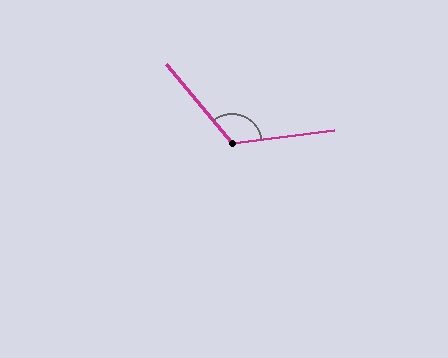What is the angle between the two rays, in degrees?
Approximately 122 degrees.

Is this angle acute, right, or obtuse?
It is obtuse.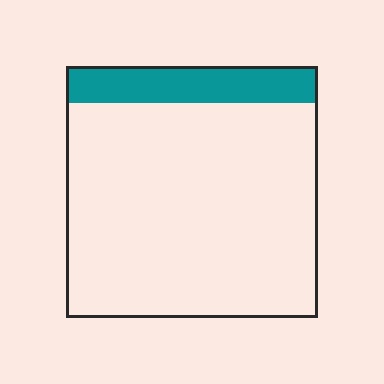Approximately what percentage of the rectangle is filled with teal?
Approximately 15%.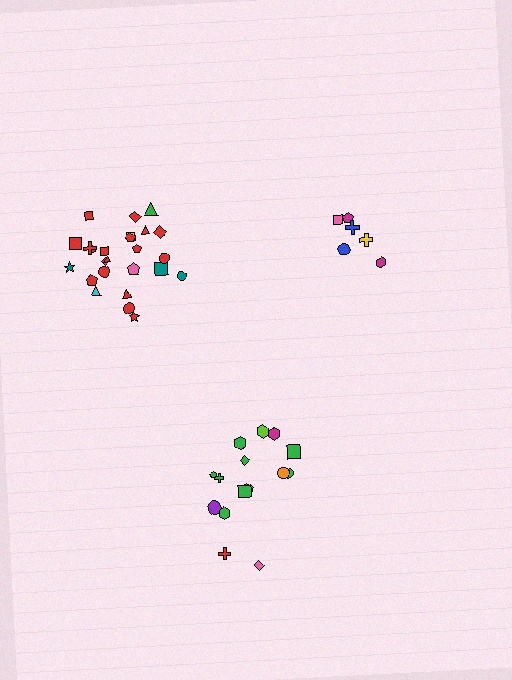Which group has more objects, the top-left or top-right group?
The top-left group.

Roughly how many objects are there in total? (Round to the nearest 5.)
Roughly 45 objects in total.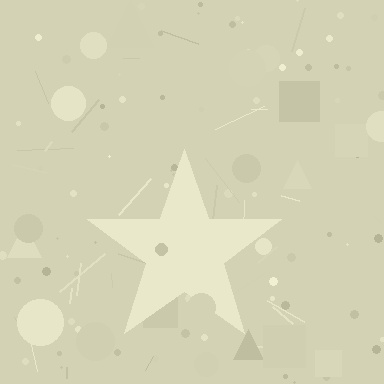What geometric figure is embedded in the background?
A star is embedded in the background.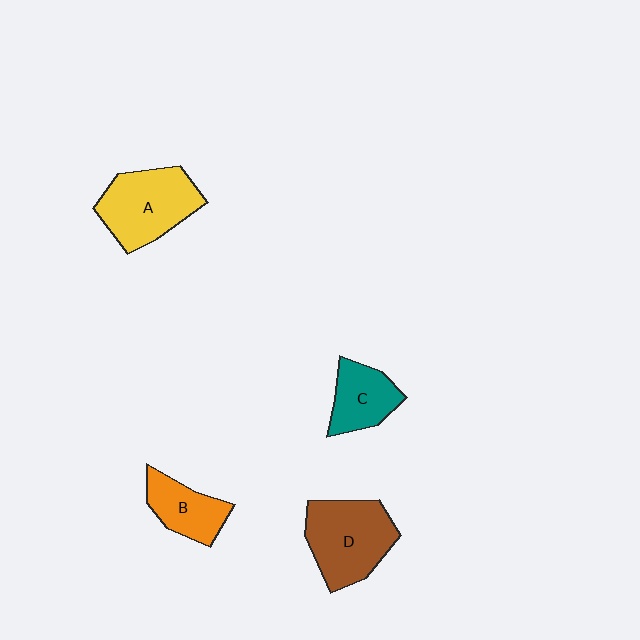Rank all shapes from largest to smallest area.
From largest to smallest: D (brown), A (yellow), C (teal), B (orange).